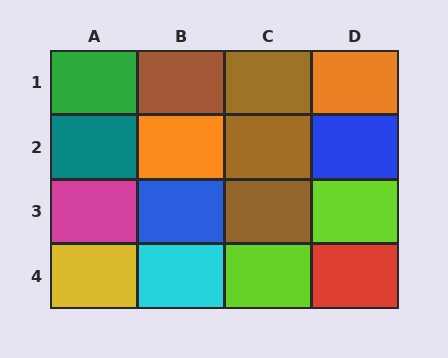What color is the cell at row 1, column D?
Orange.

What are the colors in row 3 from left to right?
Magenta, blue, brown, lime.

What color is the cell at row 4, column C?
Lime.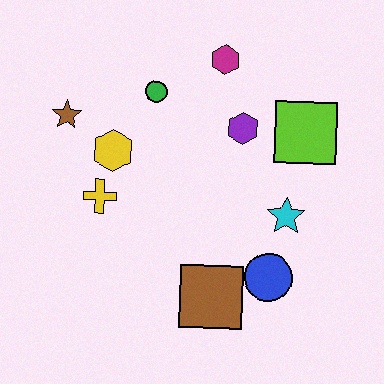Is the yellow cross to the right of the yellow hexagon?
No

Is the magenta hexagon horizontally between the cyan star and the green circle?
Yes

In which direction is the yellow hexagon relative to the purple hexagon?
The yellow hexagon is to the left of the purple hexagon.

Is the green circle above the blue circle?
Yes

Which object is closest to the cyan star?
The blue circle is closest to the cyan star.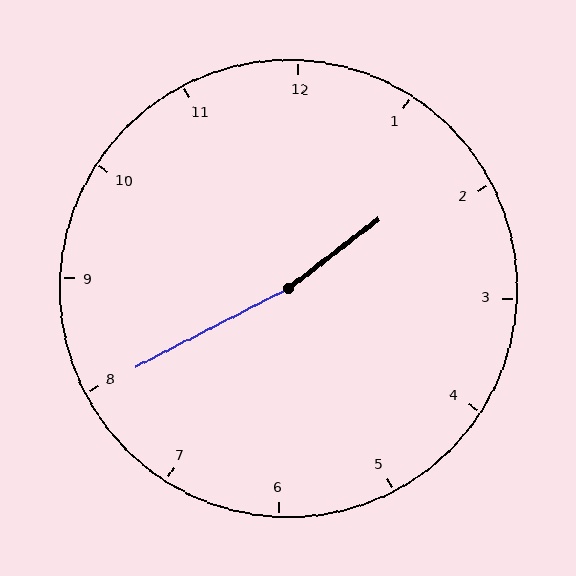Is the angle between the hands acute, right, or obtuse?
It is obtuse.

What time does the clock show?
1:40.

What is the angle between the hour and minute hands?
Approximately 170 degrees.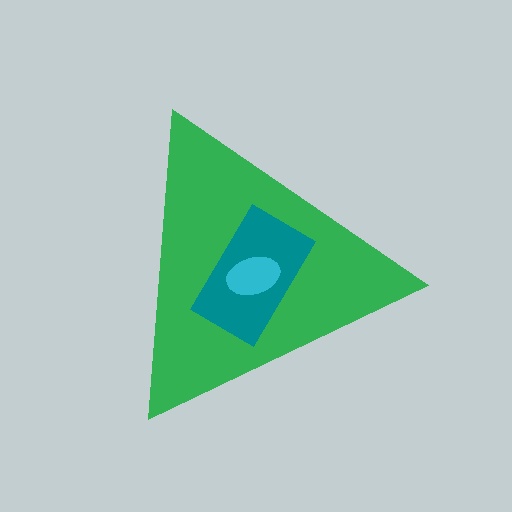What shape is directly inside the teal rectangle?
The cyan ellipse.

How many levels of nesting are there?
3.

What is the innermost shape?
The cyan ellipse.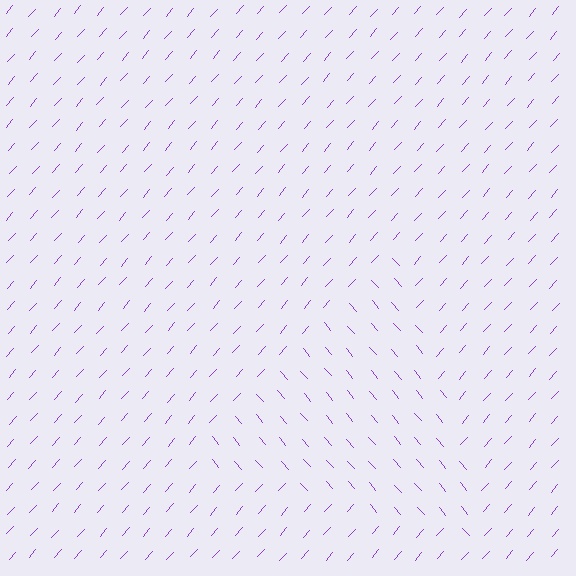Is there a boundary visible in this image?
Yes, there is a texture boundary formed by a change in line orientation.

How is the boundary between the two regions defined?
The boundary is defined purely by a change in line orientation (approximately 82 degrees difference). All lines are the same color and thickness.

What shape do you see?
I see a triangle.